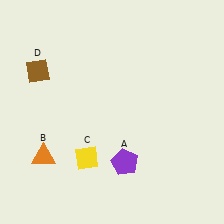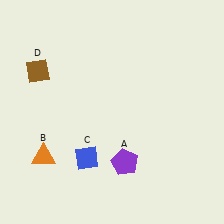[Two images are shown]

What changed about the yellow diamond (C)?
In Image 1, C is yellow. In Image 2, it changed to blue.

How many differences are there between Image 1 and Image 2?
There is 1 difference between the two images.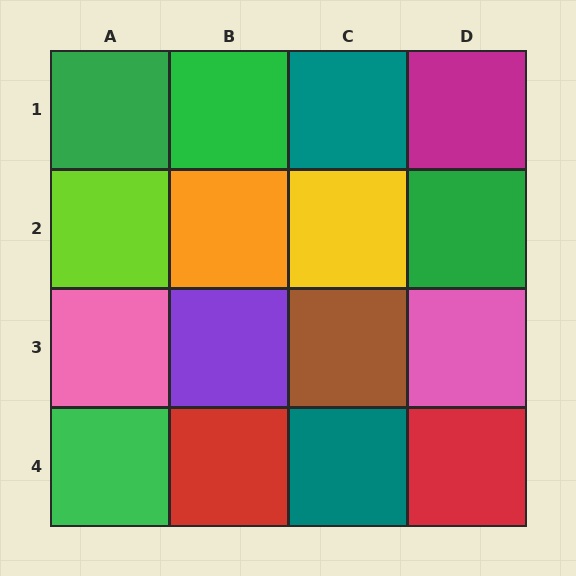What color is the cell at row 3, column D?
Pink.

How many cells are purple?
1 cell is purple.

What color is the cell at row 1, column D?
Magenta.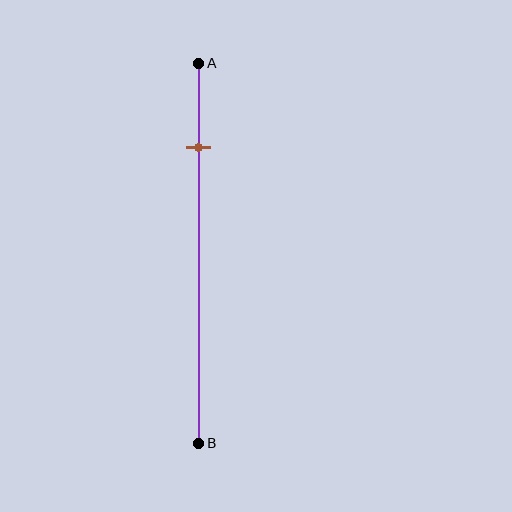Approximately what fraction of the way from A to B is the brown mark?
The brown mark is approximately 20% of the way from A to B.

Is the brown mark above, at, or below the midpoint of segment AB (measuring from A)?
The brown mark is above the midpoint of segment AB.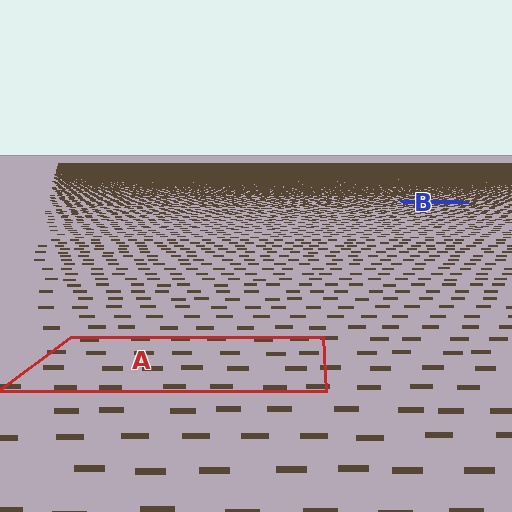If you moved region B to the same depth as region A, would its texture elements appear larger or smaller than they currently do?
They would appear larger. At a closer depth, the same texture elements are projected at a bigger on-screen size.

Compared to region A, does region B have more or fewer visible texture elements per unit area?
Region B has more texture elements per unit area — they are packed more densely because it is farther away.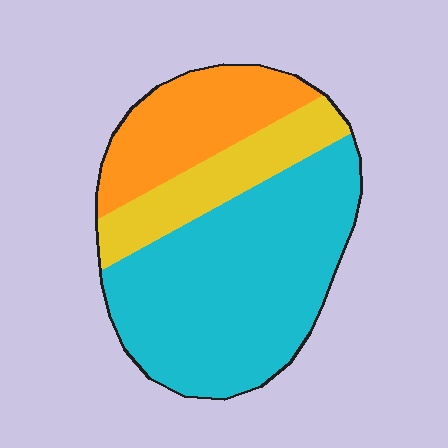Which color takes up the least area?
Yellow, at roughly 20%.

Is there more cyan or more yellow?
Cyan.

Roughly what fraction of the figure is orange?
Orange takes up about one quarter (1/4) of the figure.